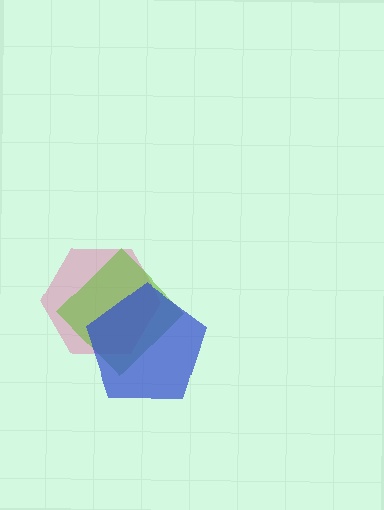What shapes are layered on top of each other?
The layered shapes are: a pink hexagon, a lime diamond, a blue pentagon.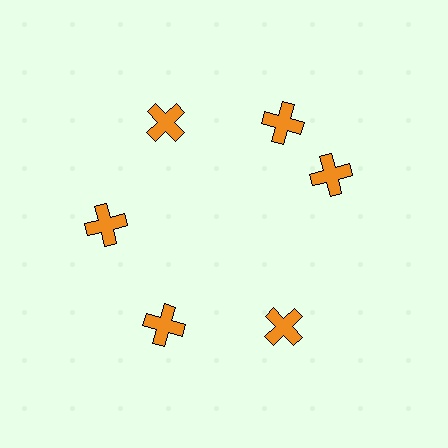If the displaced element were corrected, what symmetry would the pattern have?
It would have 6-fold rotational symmetry — the pattern would map onto itself every 60 degrees.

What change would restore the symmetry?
The symmetry would be restored by rotating it back into even spacing with its neighbors so that all 6 crosses sit at equal angles and equal distance from the center.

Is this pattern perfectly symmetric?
No. The 6 orange crosses are arranged in a ring, but one element near the 3 o'clock position is rotated out of alignment along the ring, breaking the 6-fold rotational symmetry.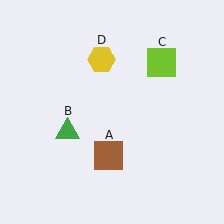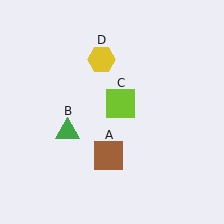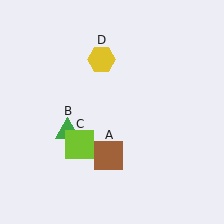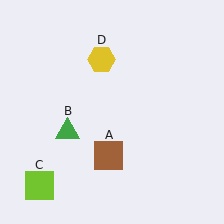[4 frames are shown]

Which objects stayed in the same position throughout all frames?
Brown square (object A) and green triangle (object B) and yellow hexagon (object D) remained stationary.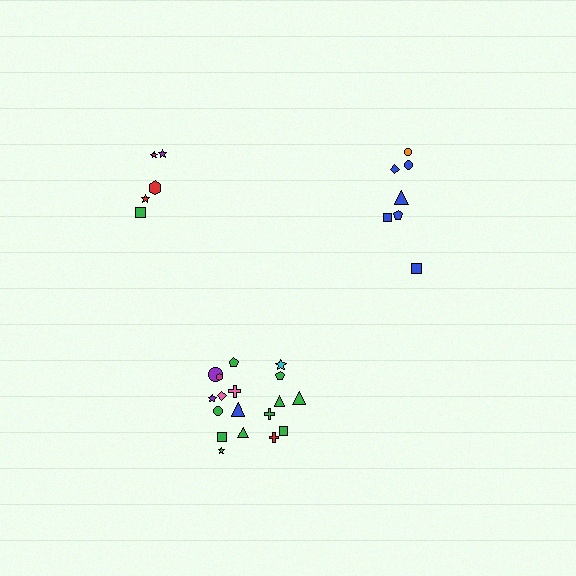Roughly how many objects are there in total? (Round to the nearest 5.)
Roughly 30 objects in total.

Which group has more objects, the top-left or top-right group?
The top-right group.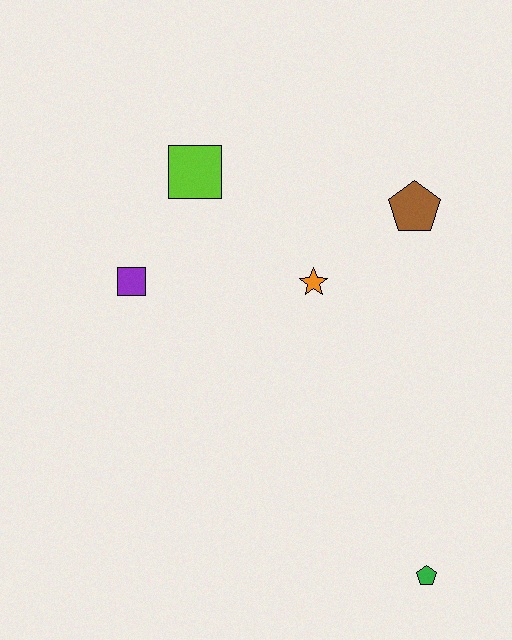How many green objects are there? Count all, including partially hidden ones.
There is 1 green object.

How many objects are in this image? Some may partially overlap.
There are 5 objects.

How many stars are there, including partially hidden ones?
There is 1 star.